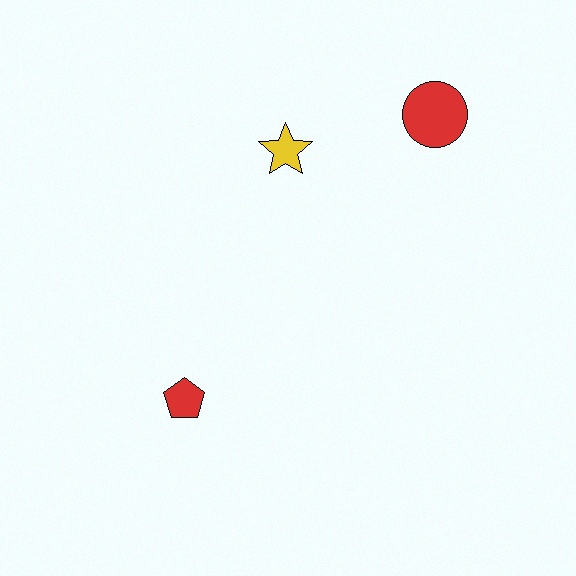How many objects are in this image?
There are 3 objects.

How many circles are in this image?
There is 1 circle.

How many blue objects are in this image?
There are no blue objects.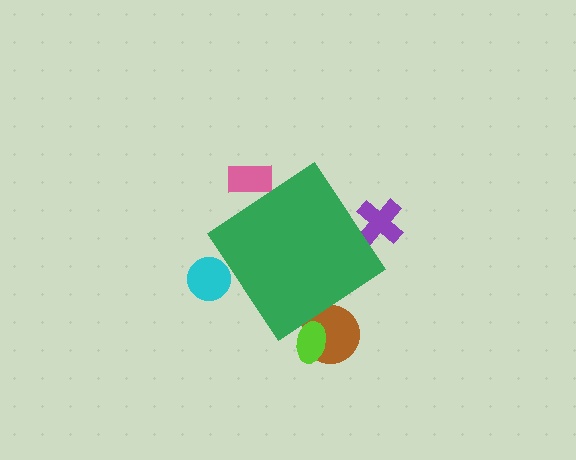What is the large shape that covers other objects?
A green diamond.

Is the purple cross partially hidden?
Yes, the purple cross is partially hidden behind the green diamond.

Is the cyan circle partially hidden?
Yes, the cyan circle is partially hidden behind the green diamond.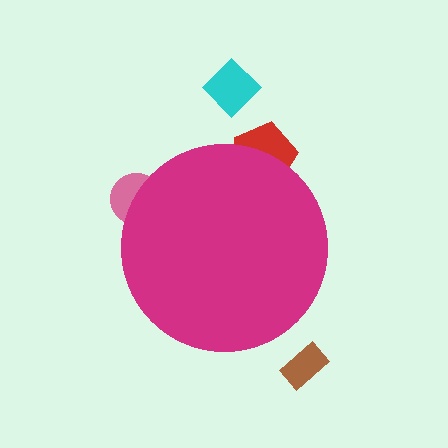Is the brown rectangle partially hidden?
No, the brown rectangle is fully visible.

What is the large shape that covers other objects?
A magenta circle.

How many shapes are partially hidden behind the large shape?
2 shapes are partially hidden.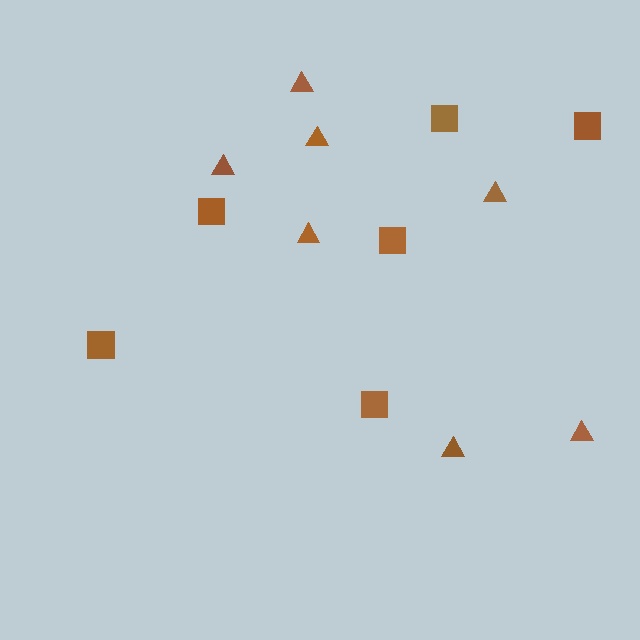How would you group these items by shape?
There are 2 groups: one group of squares (6) and one group of triangles (7).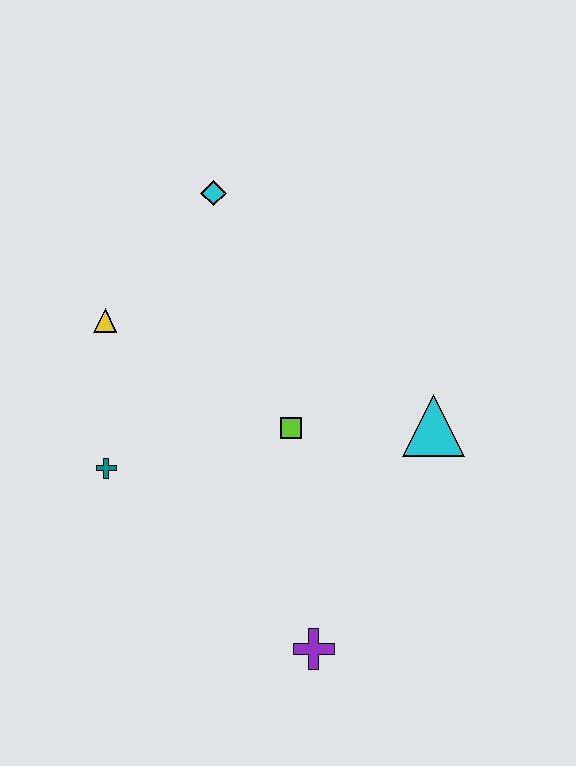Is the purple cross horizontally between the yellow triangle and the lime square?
No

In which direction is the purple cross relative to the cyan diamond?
The purple cross is below the cyan diamond.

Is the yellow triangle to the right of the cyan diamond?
No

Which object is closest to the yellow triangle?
The teal cross is closest to the yellow triangle.